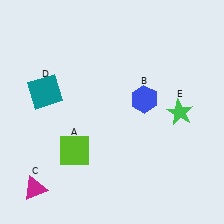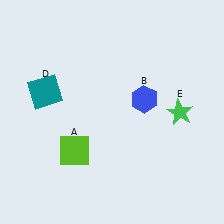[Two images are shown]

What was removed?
The magenta triangle (C) was removed in Image 2.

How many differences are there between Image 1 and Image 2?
There is 1 difference between the two images.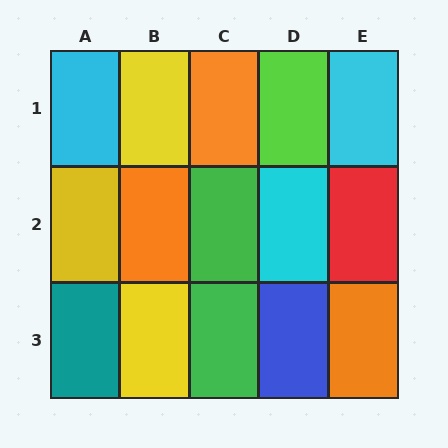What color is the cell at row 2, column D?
Cyan.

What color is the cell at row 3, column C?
Green.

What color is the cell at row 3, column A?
Teal.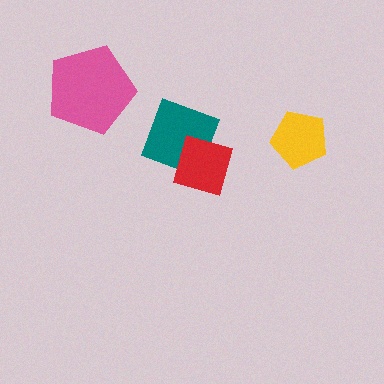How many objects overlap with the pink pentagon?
0 objects overlap with the pink pentagon.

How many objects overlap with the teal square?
1 object overlaps with the teal square.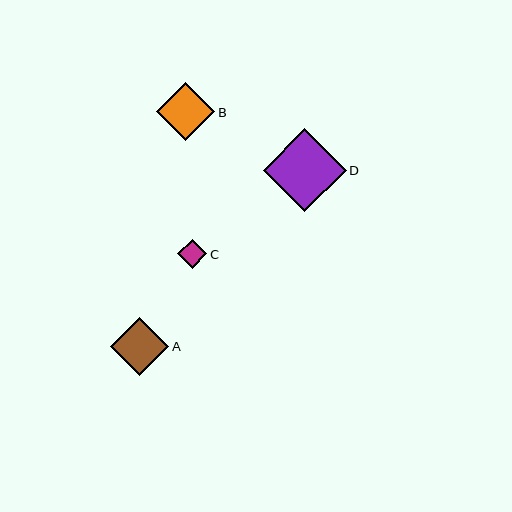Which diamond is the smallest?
Diamond C is the smallest with a size of approximately 29 pixels.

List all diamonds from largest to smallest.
From largest to smallest: D, B, A, C.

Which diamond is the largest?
Diamond D is the largest with a size of approximately 83 pixels.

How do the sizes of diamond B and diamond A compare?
Diamond B and diamond A are approximately the same size.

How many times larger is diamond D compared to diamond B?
Diamond D is approximately 1.4 times the size of diamond B.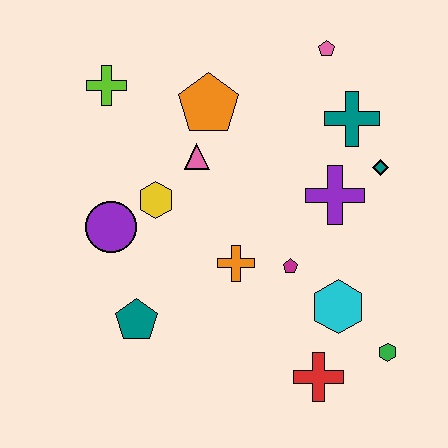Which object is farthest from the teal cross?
The teal pentagon is farthest from the teal cross.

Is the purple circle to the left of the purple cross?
Yes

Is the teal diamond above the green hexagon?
Yes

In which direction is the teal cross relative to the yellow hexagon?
The teal cross is to the right of the yellow hexagon.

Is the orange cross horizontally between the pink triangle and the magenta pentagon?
Yes